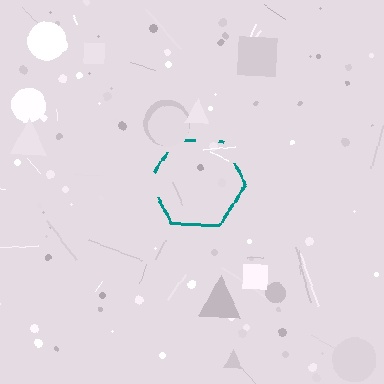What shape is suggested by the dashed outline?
The dashed outline suggests a hexagon.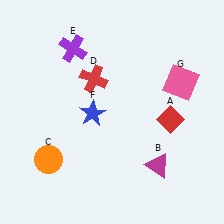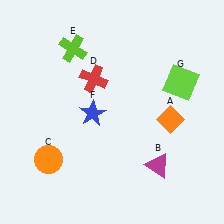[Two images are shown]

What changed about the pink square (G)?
In Image 1, G is pink. In Image 2, it changed to lime.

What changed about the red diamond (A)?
In Image 1, A is red. In Image 2, it changed to orange.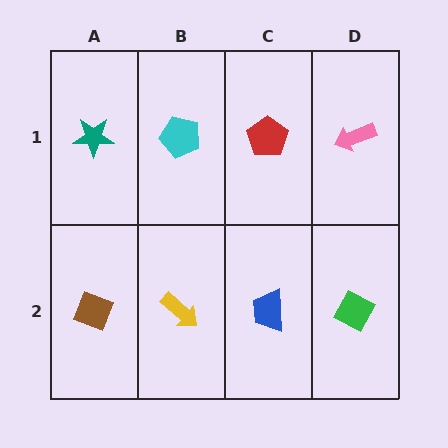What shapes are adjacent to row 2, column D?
A pink arrow (row 1, column D), a blue trapezoid (row 2, column C).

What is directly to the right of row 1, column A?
A cyan pentagon.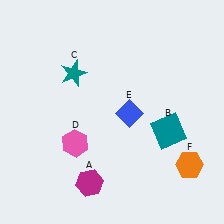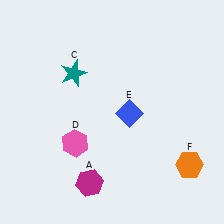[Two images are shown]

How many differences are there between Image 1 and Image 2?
There is 1 difference between the two images.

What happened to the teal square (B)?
The teal square (B) was removed in Image 2. It was in the bottom-right area of Image 1.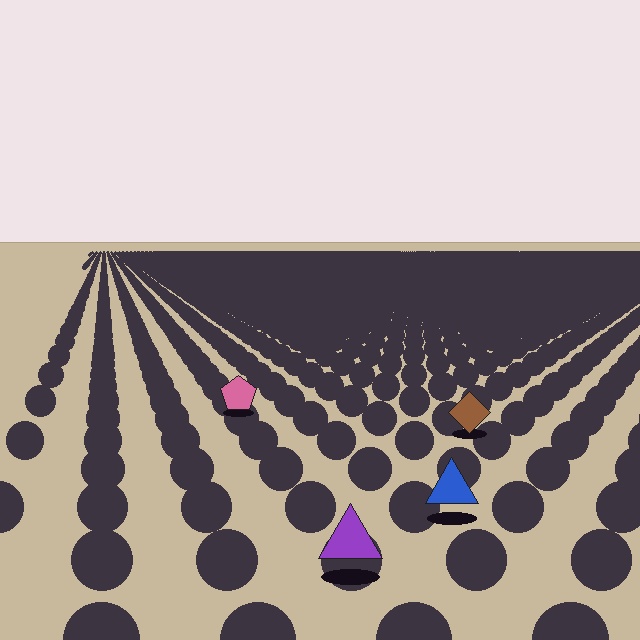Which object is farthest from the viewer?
The pink pentagon is farthest from the viewer. It appears smaller and the ground texture around it is denser.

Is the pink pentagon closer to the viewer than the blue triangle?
No. The blue triangle is closer — you can tell from the texture gradient: the ground texture is coarser near it.